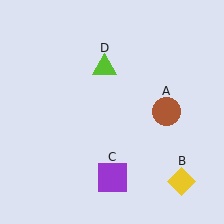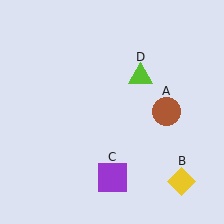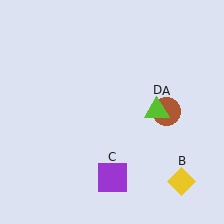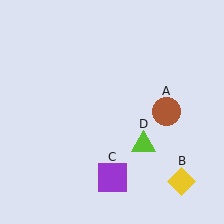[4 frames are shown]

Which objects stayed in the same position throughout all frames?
Brown circle (object A) and yellow diamond (object B) and purple square (object C) remained stationary.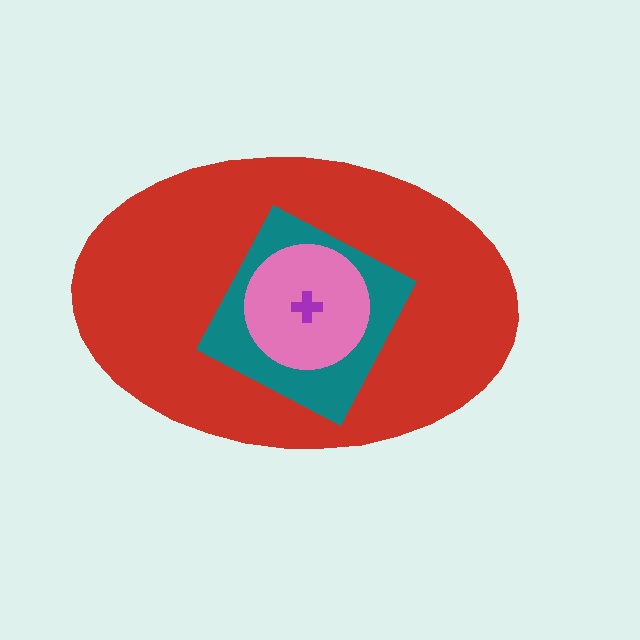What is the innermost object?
The purple cross.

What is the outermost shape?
The red ellipse.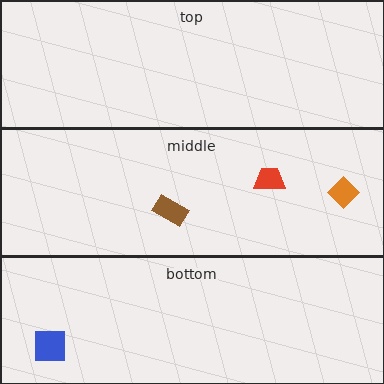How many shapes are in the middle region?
3.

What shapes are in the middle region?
The brown rectangle, the orange diamond, the red trapezoid.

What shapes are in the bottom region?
The blue square.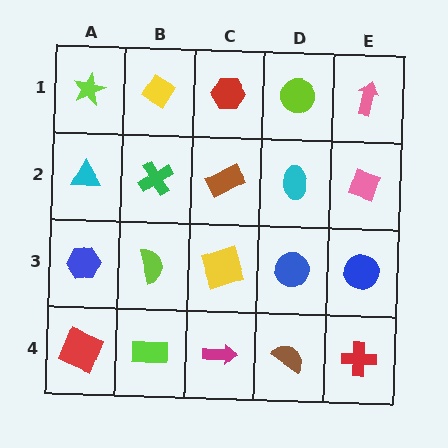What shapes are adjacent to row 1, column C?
A brown rectangle (row 2, column C), a yellow diamond (row 1, column B), a lime circle (row 1, column D).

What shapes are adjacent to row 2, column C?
A red hexagon (row 1, column C), a yellow square (row 3, column C), a green cross (row 2, column B), a cyan ellipse (row 2, column D).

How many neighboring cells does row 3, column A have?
3.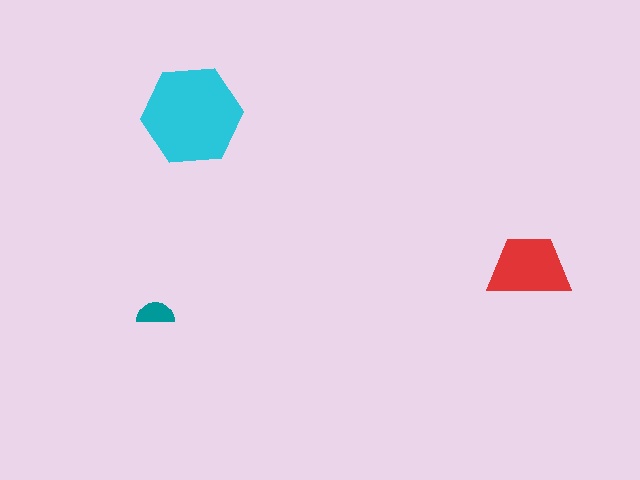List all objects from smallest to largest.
The teal semicircle, the red trapezoid, the cyan hexagon.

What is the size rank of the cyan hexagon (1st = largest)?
1st.